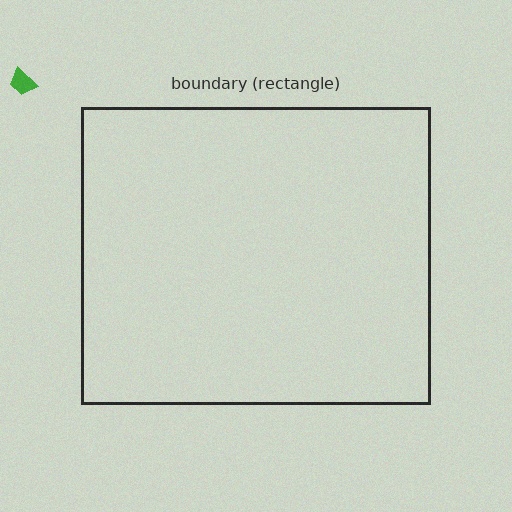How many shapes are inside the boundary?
0 inside, 1 outside.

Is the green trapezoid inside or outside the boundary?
Outside.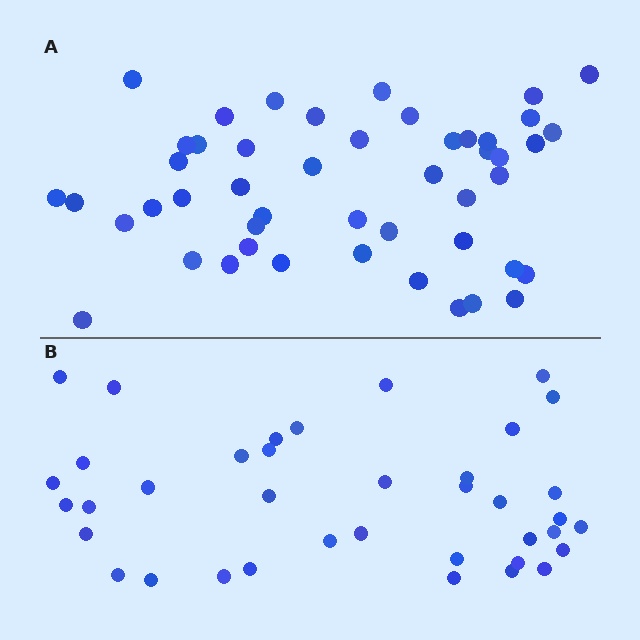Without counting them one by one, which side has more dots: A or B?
Region A (the top region) has more dots.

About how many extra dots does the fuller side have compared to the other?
Region A has roughly 10 or so more dots than region B.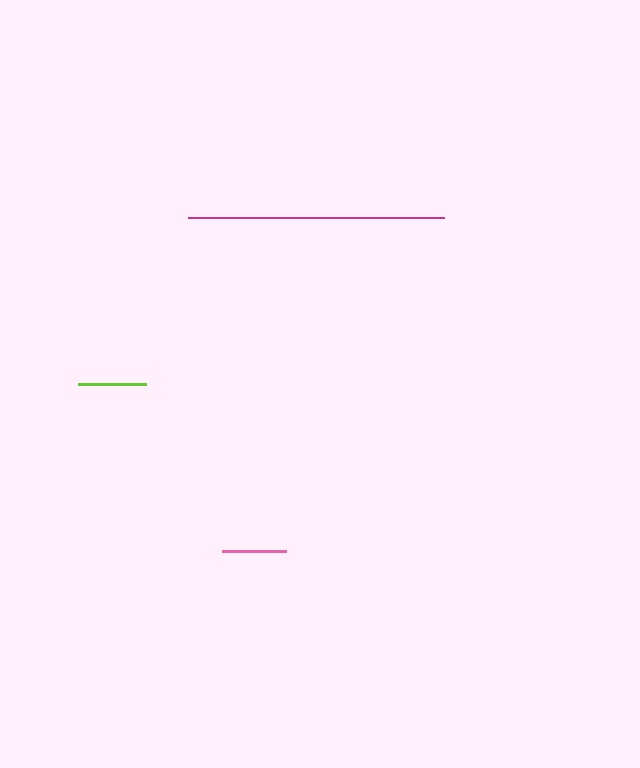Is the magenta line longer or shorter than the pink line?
The magenta line is longer than the pink line.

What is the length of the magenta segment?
The magenta segment is approximately 256 pixels long.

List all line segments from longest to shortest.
From longest to shortest: magenta, lime, pink.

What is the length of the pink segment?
The pink segment is approximately 65 pixels long.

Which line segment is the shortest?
The pink line is the shortest at approximately 65 pixels.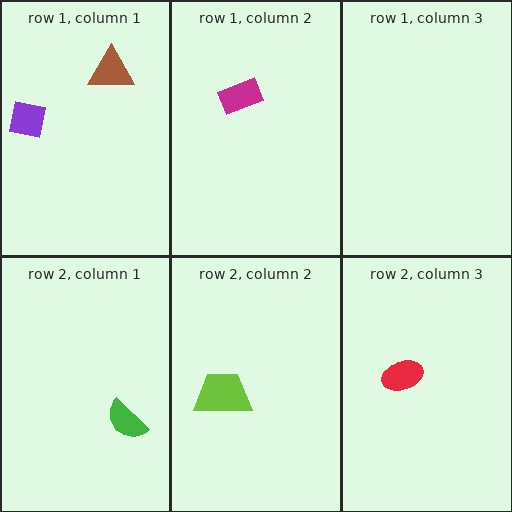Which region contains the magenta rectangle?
The row 1, column 2 region.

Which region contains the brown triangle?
The row 1, column 1 region.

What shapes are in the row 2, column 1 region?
The green semicircle.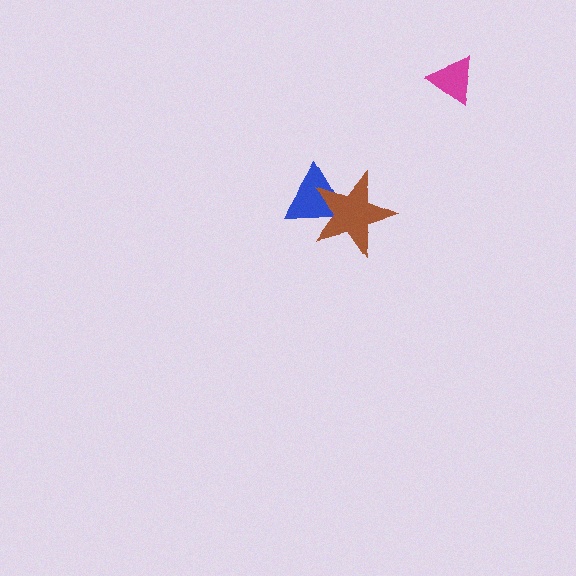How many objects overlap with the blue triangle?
1 object overlaps with the blue triangle.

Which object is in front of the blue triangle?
The brown star is in front of the blue triangle.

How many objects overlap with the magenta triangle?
0 objects overlap with the magenta triangle.